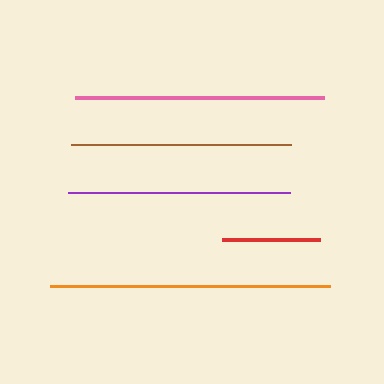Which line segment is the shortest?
The red line is the shortest at approximately 98 pixels.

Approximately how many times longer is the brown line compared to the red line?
The brown line is approximately 2.2 times the length of the red line.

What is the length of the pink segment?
The pink segment is approximately 249 pixels long.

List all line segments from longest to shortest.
From longest to shortest: orange, pink, purple, brown, red.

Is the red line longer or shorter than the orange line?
The orange line is longer than the red line.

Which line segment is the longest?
The orange line is the longest at approximately 280 pixels.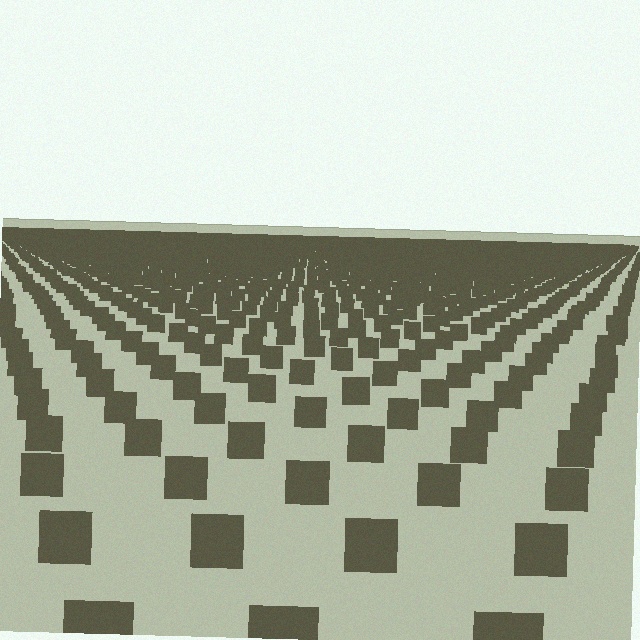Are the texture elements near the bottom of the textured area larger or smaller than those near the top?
Larger. Near the bottom, elements are closer to the viewer and appear at a bigger on-screen size.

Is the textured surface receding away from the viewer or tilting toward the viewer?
The surface is receding away from the viewer. Texture elements get smaller and denser toward the top.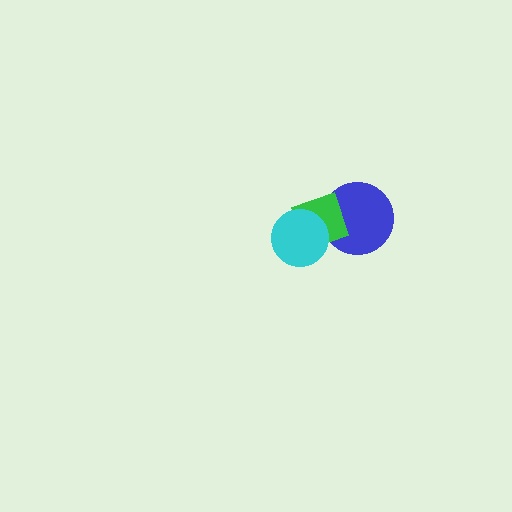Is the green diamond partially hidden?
Yes, it is partially covered by another shape.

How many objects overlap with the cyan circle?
1 object overlaps with the cyan circle.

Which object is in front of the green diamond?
The cyan circle is in front of the green diamond.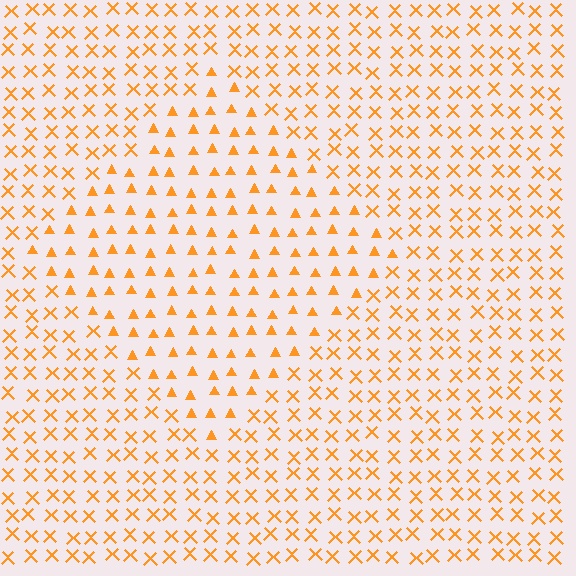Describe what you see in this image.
The image is filled with small orange elements arranged in a uniform grid. A diamond-shaped region contains triangles, while the surrounding area contains X marks. The boundary is defined purely by the change in element shape.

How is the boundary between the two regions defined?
The boundary is defined by a change in element shape: triangles inside vs. X marks outside. All elements share the same color and spacing.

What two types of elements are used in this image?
The image uses triangles inside the diamond region and X marks outside it.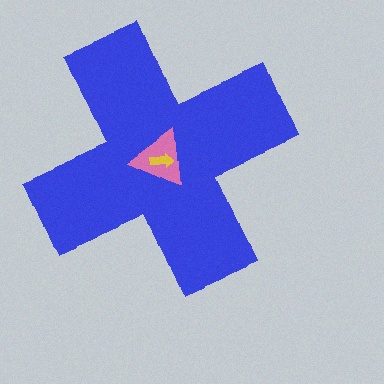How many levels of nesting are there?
3.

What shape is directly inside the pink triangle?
The yellow arrow.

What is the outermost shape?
The blue cross.